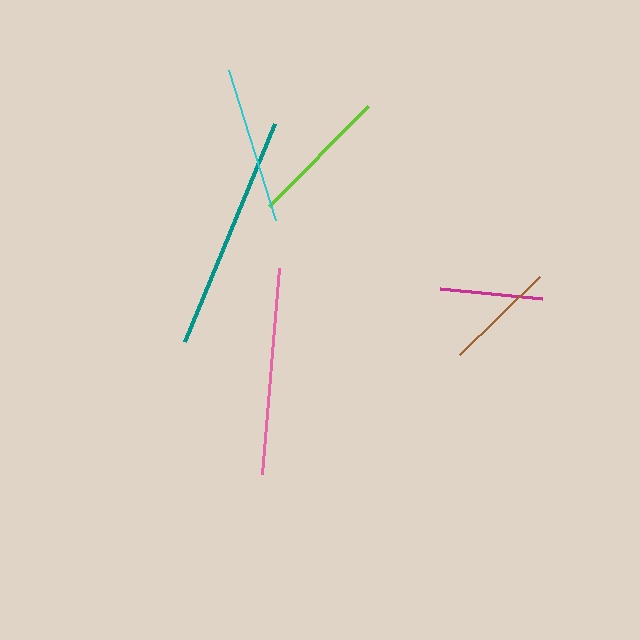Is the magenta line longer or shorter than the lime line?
The lime line is longer than the magenta line.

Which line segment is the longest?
The teal line is the longest at approximately 235 pixels.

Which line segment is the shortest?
The magenta line is the shortest at approximately 103 pixels.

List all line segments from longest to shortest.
From longest to shortest: teal, pink, cyan, lime, brown, magenta.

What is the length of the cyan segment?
The cyan segment is approximately 158 pixels long.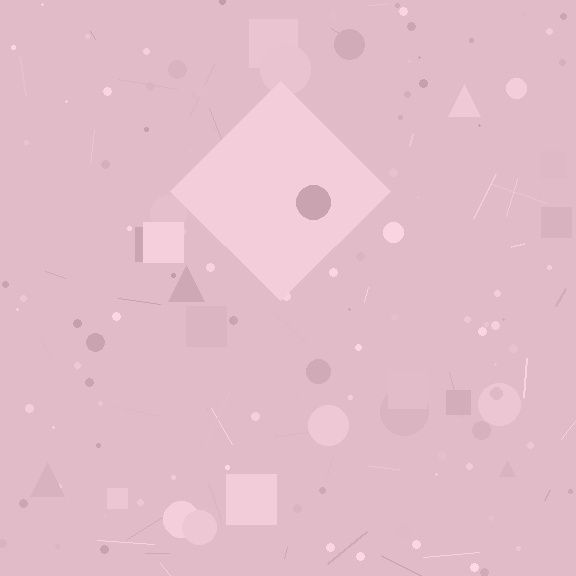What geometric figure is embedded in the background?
A diamond is embedded in the background.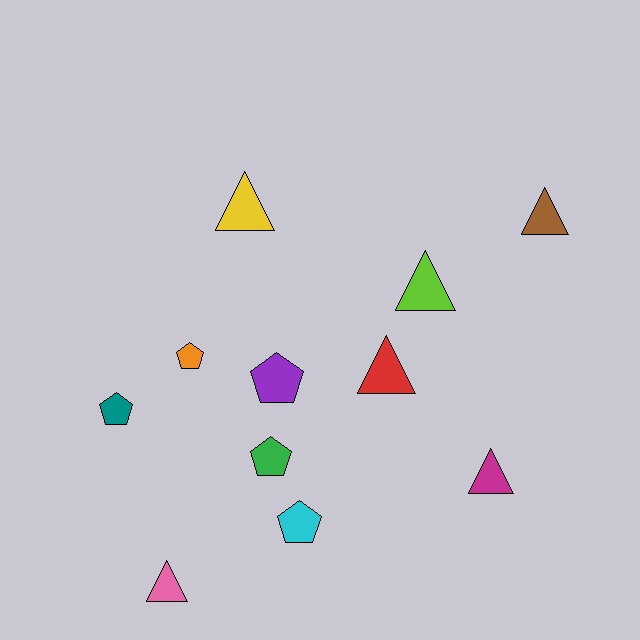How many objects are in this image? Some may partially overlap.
There are 11 objects.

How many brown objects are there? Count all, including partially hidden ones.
There is 1 brown object.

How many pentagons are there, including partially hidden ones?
There are 5 pentagons.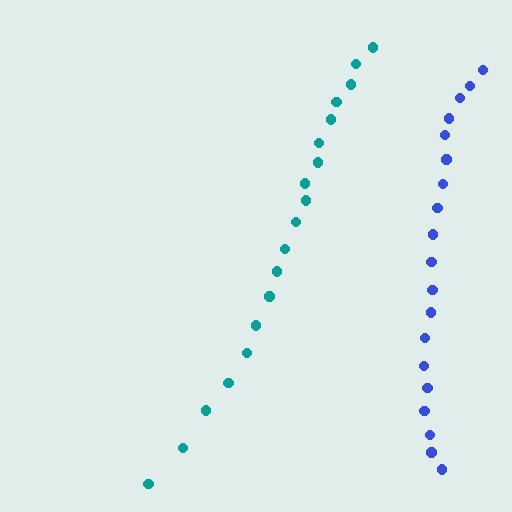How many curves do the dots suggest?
There are 2 distinct paths.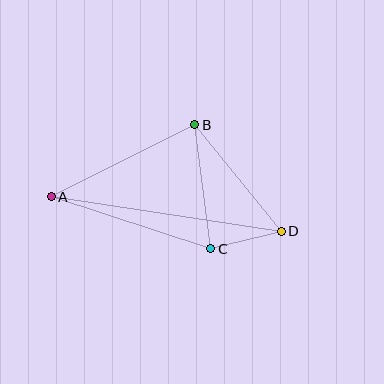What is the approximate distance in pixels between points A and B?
The distance between A and B is approximately 161 pixels.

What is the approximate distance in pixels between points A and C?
The distance between A and C is approximately 168 pixels.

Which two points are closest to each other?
Points C and D are closest to each other.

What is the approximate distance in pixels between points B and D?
The distance between B and D is approximately 137 pixels.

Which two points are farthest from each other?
Points A and D are farthest from each other.